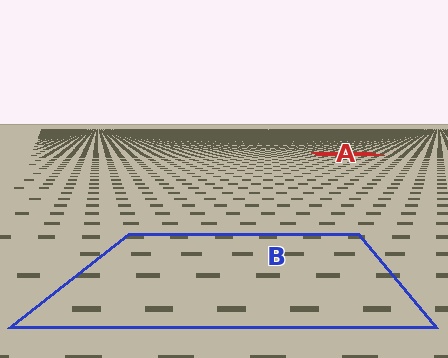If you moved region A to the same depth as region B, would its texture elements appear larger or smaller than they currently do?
They would appear larger. At a closer depth, the same texture elements are projected at a bigger on-screen size.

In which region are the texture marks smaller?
The texture marks are smaller in region A, because it is farther away.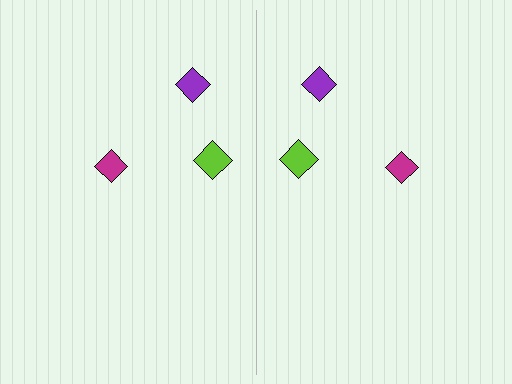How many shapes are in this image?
There are 6 shapes in this image.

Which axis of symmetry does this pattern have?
The pattern has a vertical axis of symmetry running through the center of the image.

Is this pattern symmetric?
Yes, this pattern has bilateral (reflection) symmetry.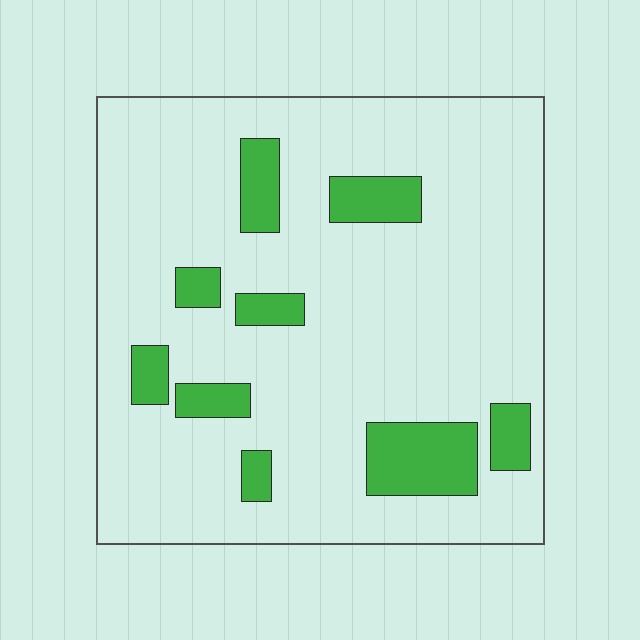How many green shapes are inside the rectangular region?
9.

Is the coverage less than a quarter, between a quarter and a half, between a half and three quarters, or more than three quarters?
Less than a quarter.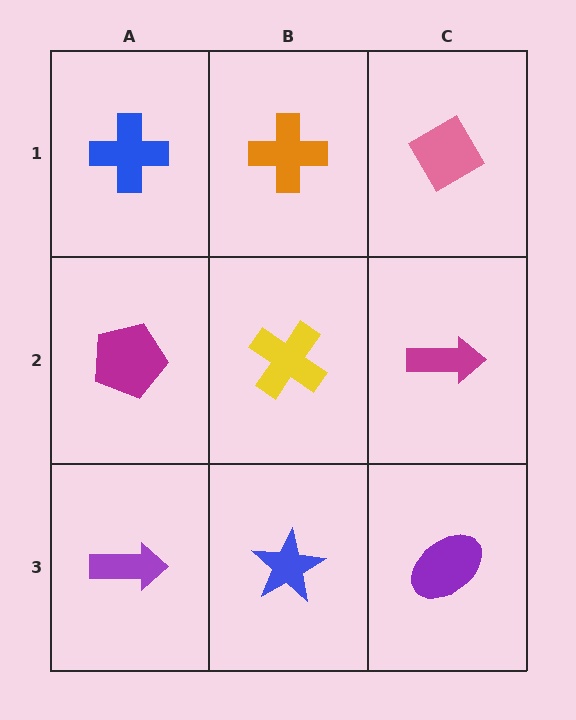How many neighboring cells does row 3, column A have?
2.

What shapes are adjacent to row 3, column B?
A yellow cross (row 2, column B), a purple arrow (row 3, column A), a purple ellipse (row 3, column C).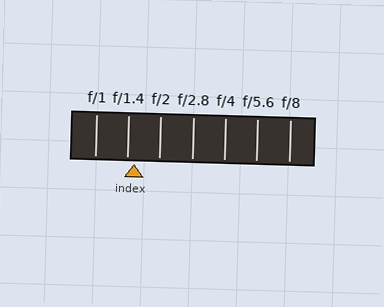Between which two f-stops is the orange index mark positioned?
The index mark is between f/1.4 and f/2.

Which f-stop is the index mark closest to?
The index mark is closest to f/1.4.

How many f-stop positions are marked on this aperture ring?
There are 7 f-stop positions marked.